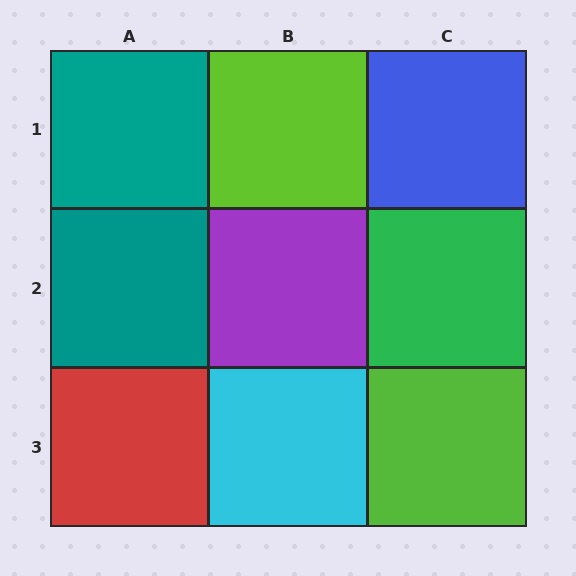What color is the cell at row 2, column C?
Green.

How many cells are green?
1 cell is green.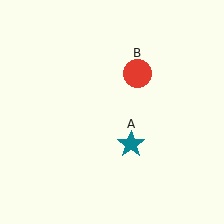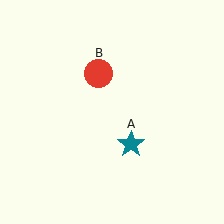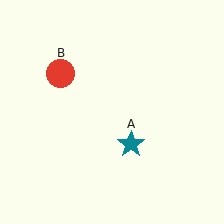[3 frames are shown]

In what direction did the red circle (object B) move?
The red circle (object B) moved left.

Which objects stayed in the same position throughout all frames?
Teal star (object A) remained stationary.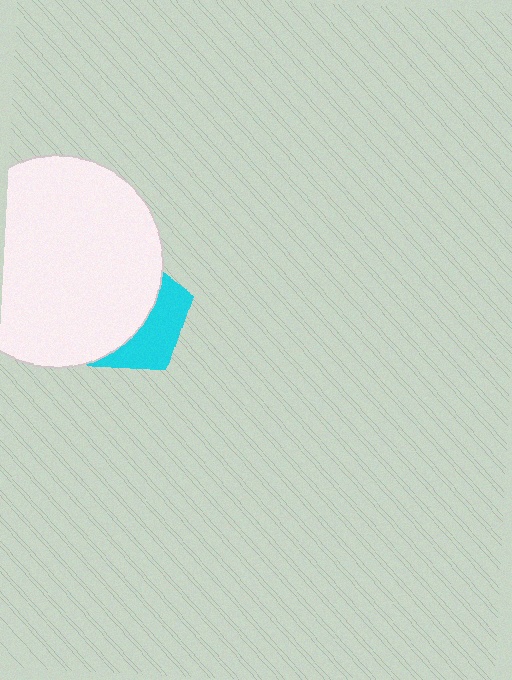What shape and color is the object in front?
The object in front is a white circle.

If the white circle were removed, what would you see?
You would see the complete cyan pentagon.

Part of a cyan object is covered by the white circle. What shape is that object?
It is a pentagon.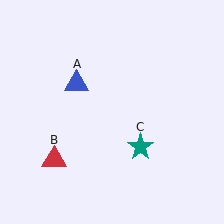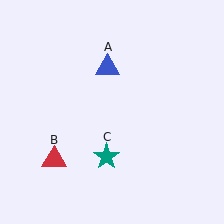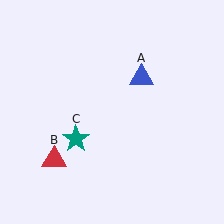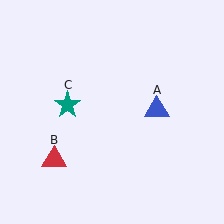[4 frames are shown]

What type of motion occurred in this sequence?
The blue triangle (object A), teal star (object C) rotated clockwise around the center of the scene.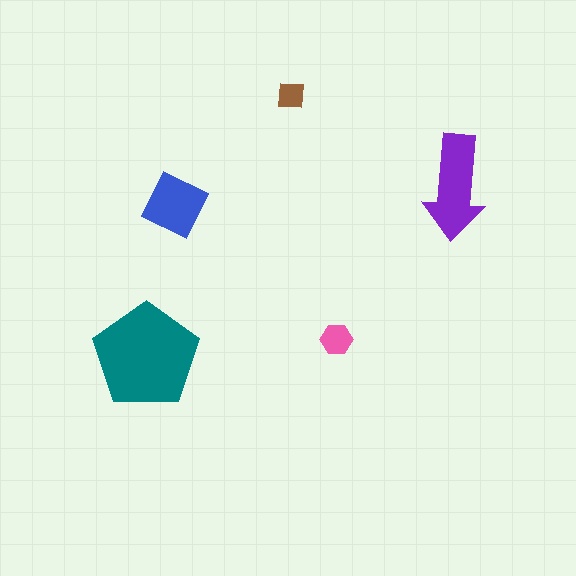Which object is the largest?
The teal pentagon.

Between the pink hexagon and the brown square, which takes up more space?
The pink hexagon.